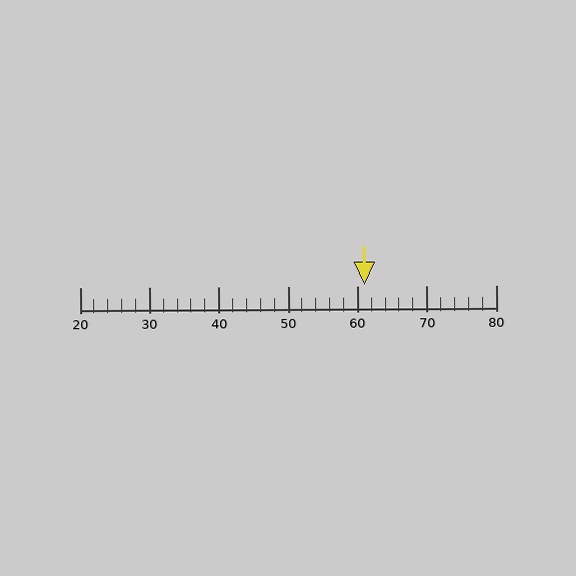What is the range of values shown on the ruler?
The ruler shows values from 20 to 80.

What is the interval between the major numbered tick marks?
The major tick marks are spaced 10 units apart.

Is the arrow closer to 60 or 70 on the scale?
The arrow is closer to 60.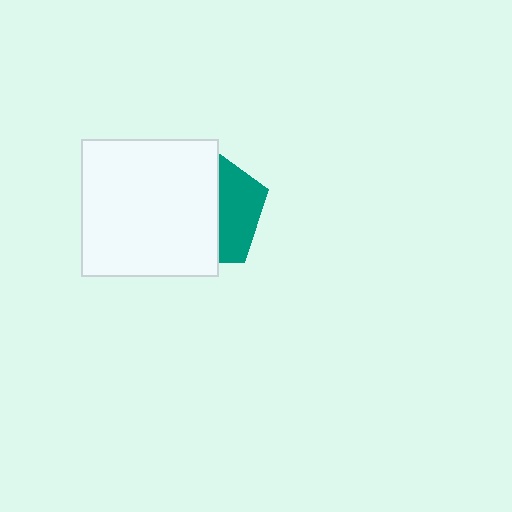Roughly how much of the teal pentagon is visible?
A small part of it is visible (roughly 36%).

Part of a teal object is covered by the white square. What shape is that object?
It is a pentagon.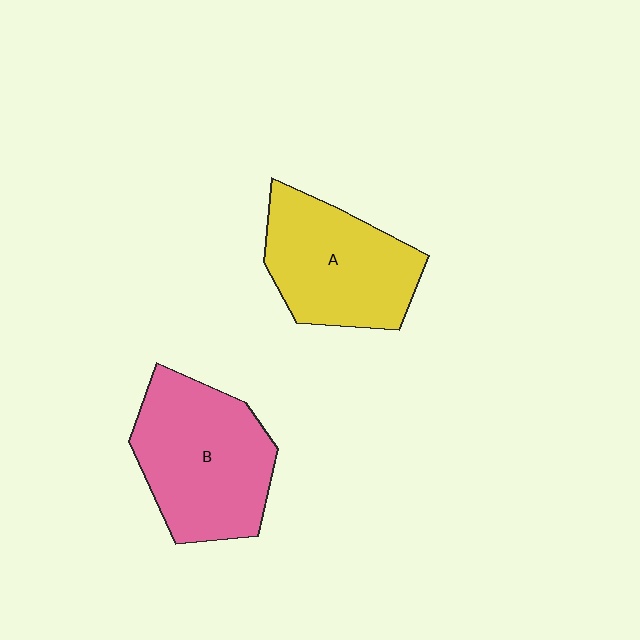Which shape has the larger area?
Shape B (pink).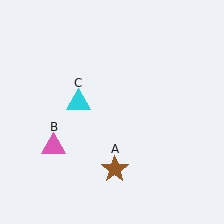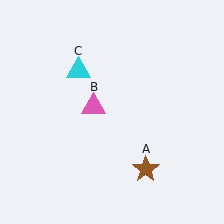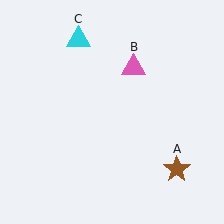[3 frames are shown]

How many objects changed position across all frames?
3 objects changed position: brown star (object A), pink triangle (object B), cyan triangle (object C).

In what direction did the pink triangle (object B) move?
The pink triangle (object B) moved up and to the right.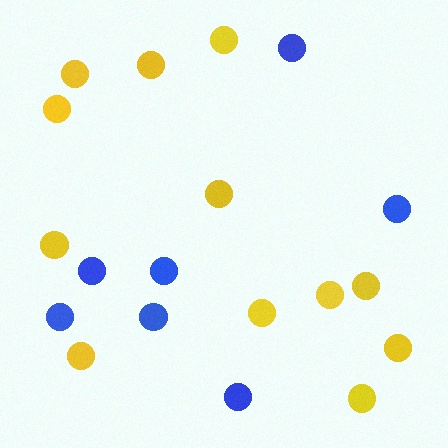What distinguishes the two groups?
There are 2 groups: one group of yellow circles (12) and one group of blue circles (7).